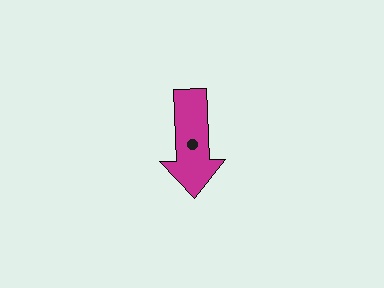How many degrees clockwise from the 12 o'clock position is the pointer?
Approximately 178 degrees.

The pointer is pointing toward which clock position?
Roughly 6 o'clock.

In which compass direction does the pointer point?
South.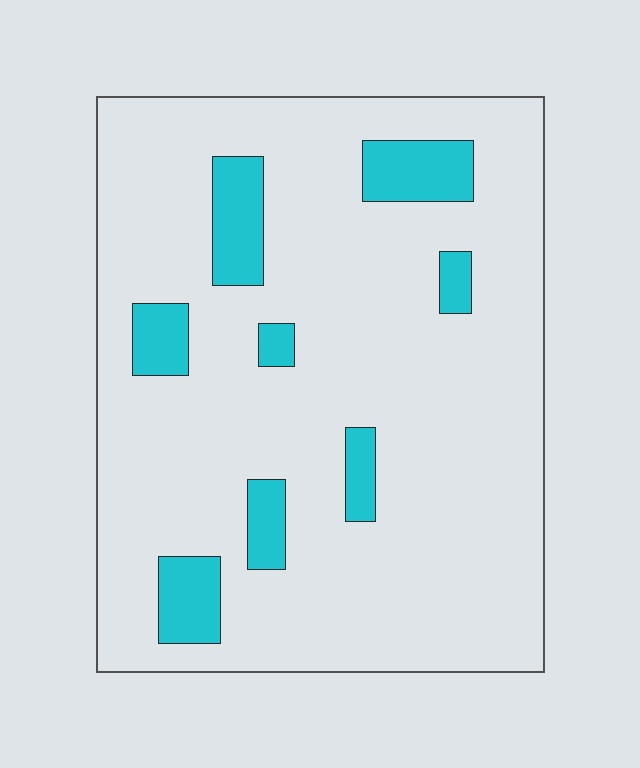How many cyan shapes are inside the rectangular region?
8.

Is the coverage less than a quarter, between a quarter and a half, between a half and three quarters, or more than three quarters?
Less than a quarter.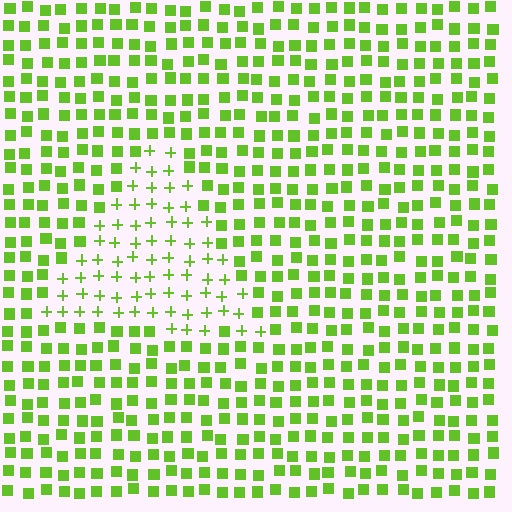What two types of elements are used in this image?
The image uses plus signs inside the triangle region and squares outside it.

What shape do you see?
I see a triangle.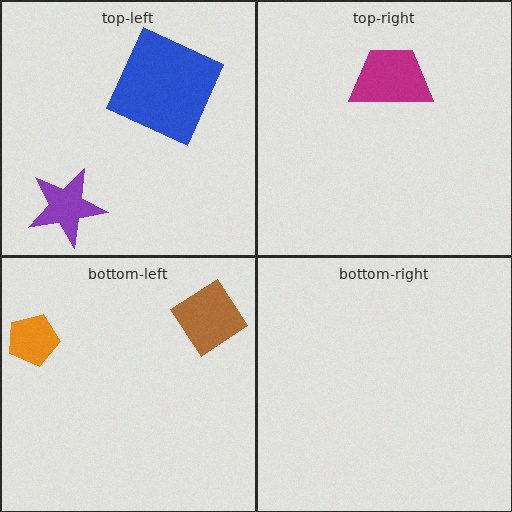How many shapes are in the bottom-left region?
2.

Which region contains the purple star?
The top-left region.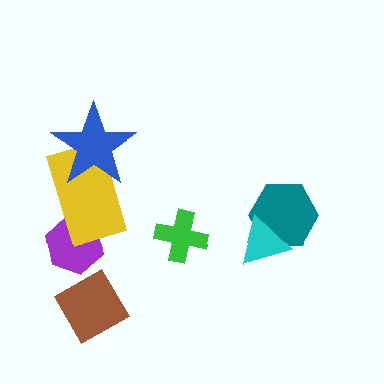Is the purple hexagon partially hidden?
Yes, it is partially covered by another shape.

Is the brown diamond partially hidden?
No, no other shape covers it.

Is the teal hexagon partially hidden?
Yes, it is partially covered by another shape.